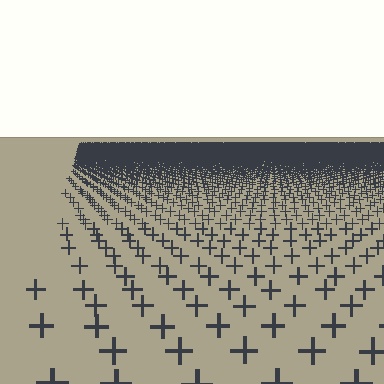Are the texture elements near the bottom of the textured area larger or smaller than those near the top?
Larger. Near the bottom, elements are closer to the viewer and appear at a bigger on-screen size.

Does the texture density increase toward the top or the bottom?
Density increases toward the top.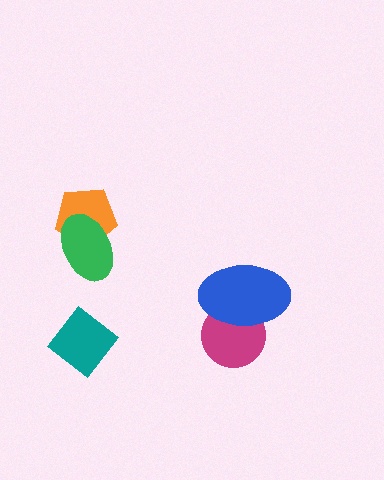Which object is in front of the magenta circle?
The blue ellipse is in front of the magenta circle.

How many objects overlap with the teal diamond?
0 objects overlap with the teal diamond.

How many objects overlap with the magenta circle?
1 object overlaps with the magenta circle.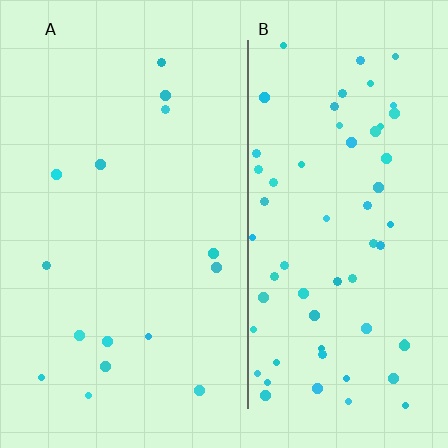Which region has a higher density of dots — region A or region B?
B (the right).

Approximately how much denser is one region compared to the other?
Approximately 3.9× — region B over region A.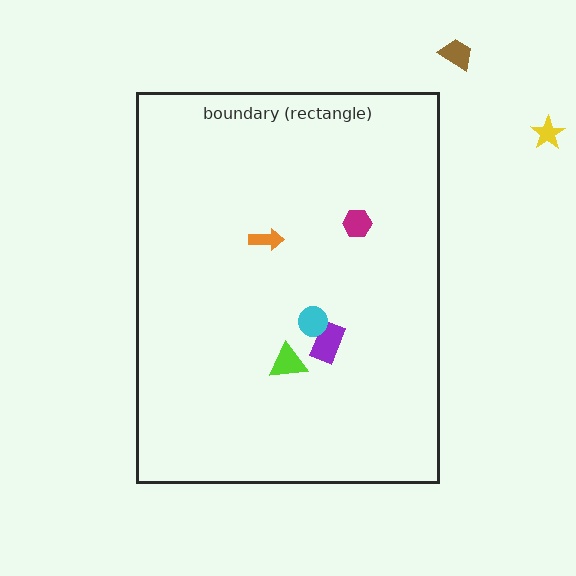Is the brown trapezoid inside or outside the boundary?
Outside.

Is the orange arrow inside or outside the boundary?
Inside.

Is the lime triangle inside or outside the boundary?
Inside.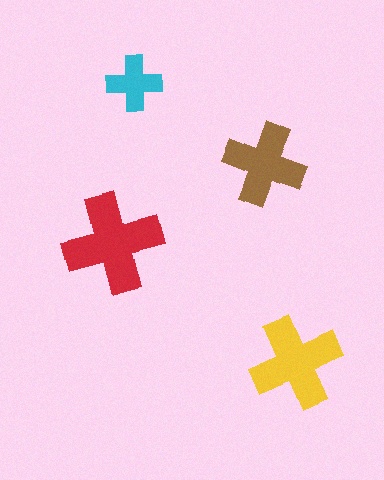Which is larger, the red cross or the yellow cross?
The red one.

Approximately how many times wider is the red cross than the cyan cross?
About 2 times wider.